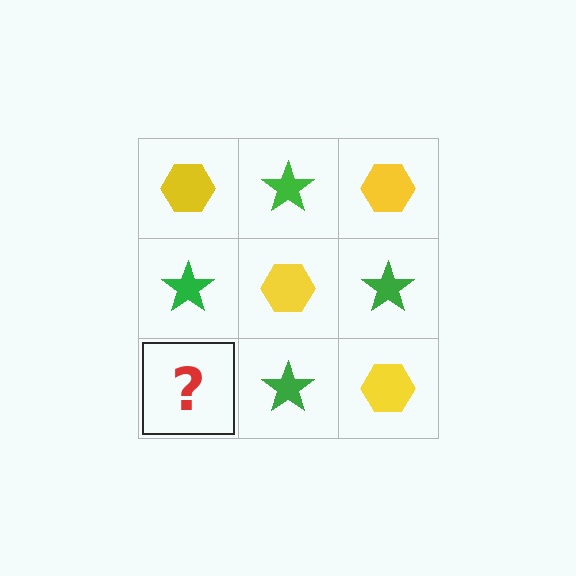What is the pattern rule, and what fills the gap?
The rule is that it alternates yellow hexagon and green star in a checkerboard pattern. The gap should be filled with a yellow hexagon.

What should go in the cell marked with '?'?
The missing cell should contain a yellow hexagon.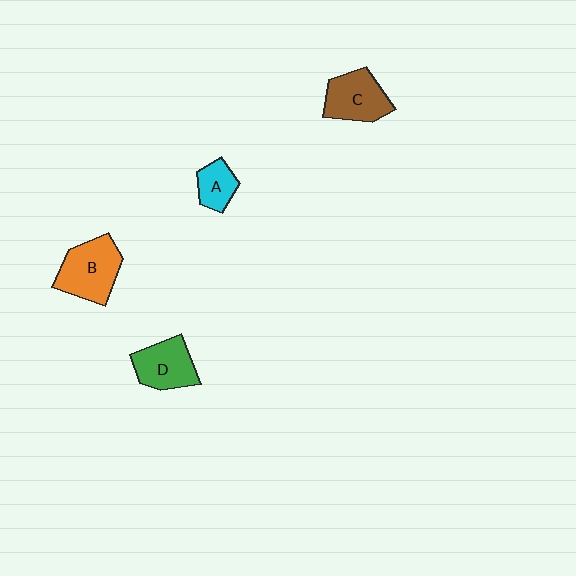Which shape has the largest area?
Shape B (orange).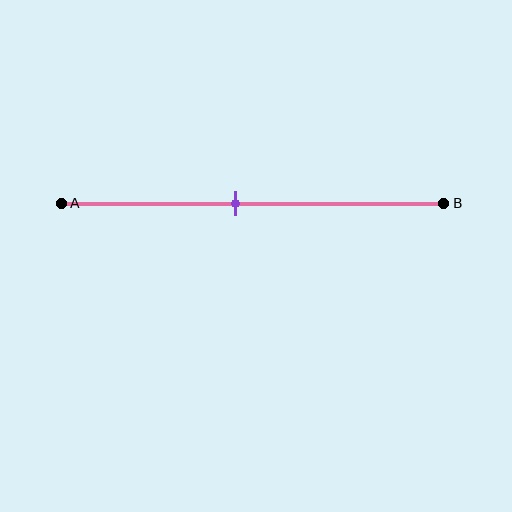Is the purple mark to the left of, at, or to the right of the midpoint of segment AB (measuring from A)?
The purple mark is to the left of the midpoint of segment AB.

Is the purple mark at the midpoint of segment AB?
No, the mark is at about 45% from A, not at the 50% midpoint.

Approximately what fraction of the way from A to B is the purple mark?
The purple mark is approximately 45% of the way from A to B.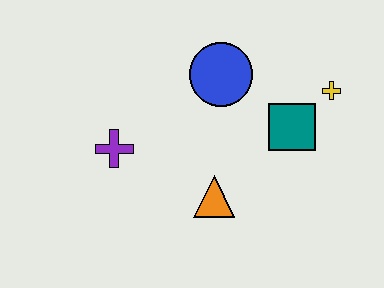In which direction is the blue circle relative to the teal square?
The blue circle is to the left of the teal square.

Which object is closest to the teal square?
The yellow cross is closest to the teal square.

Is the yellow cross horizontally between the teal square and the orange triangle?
No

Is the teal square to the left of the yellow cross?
Yes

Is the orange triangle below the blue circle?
Yes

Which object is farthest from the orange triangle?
The yellow cross is farthest from the orange triangle.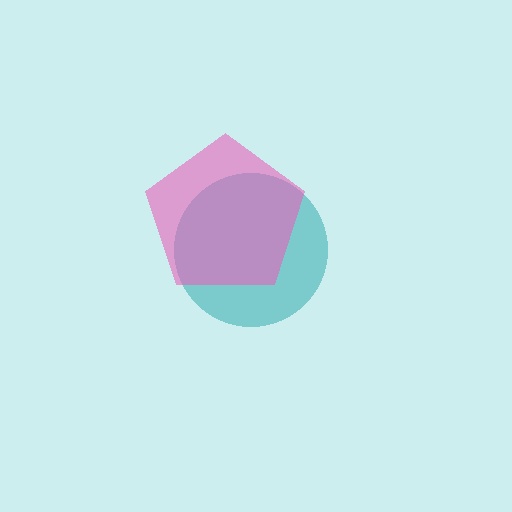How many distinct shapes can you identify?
There are 2 distinct shapes: a teal circle, a pink pentagon.